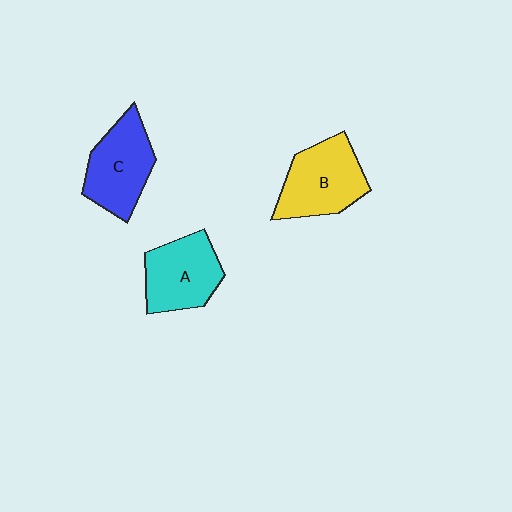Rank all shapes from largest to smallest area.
From largest to smallest: B (yellow), C (blue), A (cyan).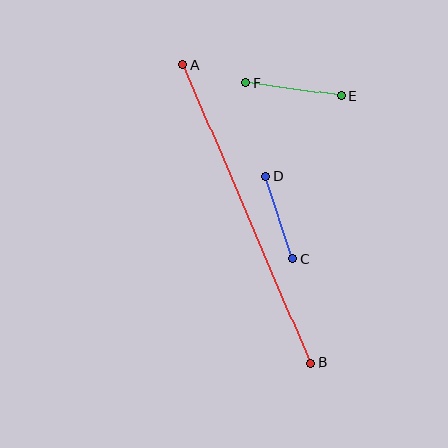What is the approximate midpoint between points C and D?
The midpoint is at approximately (279, 217) pixels.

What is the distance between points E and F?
The distance is approximately 96 pixels.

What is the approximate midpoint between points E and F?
The midpoint is at approximately (294, 90) pixels.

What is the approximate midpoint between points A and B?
The midpoint is at approximately (247, 214) pixels.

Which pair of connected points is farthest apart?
Points A and B are farthest apart.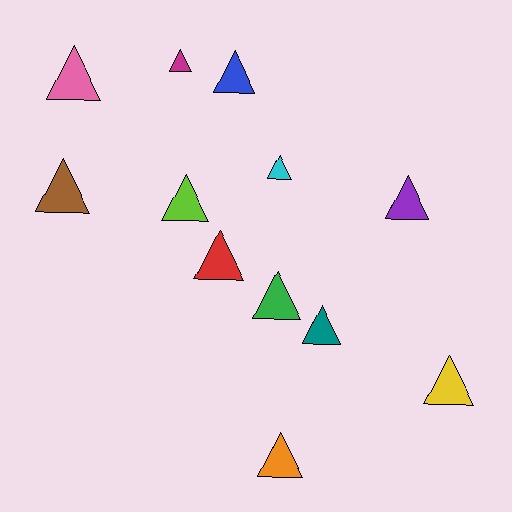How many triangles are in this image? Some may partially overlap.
There are 12 triangles.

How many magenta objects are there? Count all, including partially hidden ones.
There is 1 magenta object.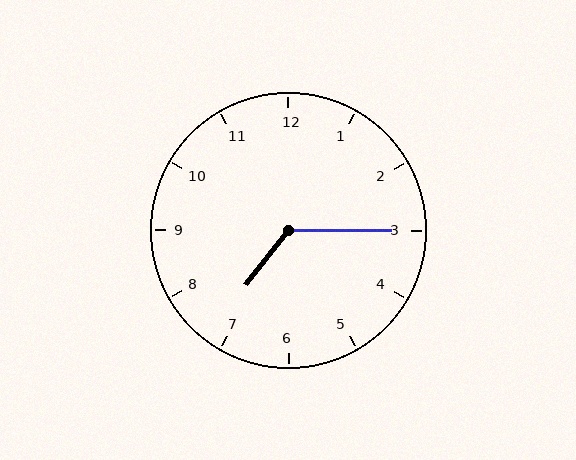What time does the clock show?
7:15.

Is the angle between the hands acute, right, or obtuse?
It is obtuse.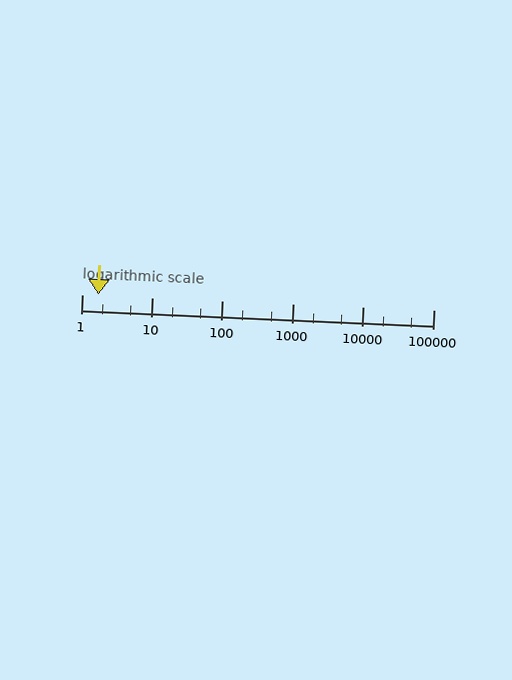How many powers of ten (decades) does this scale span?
The scale spans 5 decades, from 1 to 100000.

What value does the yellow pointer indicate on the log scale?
The pointer indicates approximately 1.7.